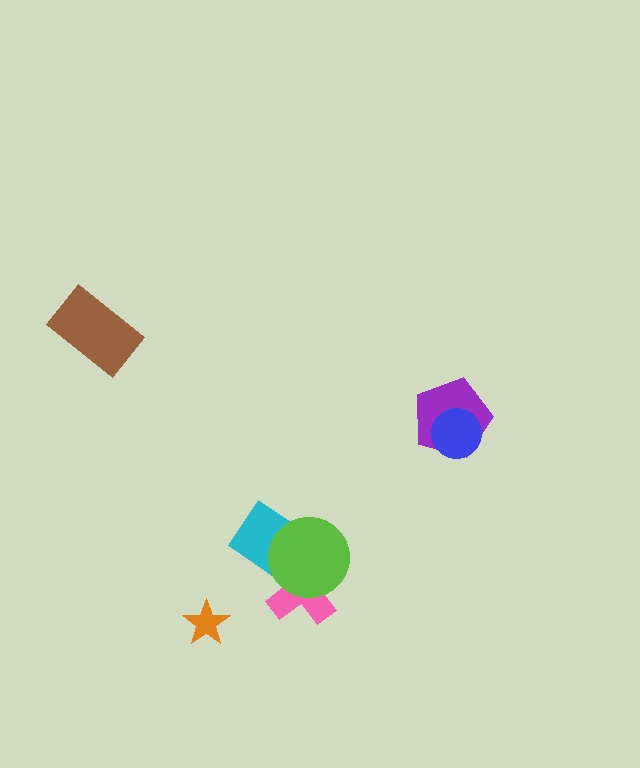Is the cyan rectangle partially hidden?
Yes, it is partially covered by another shape.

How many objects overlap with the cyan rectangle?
2 objects overlap with the cyan rectangle.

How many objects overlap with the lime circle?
2 objects overlap with the lime circle.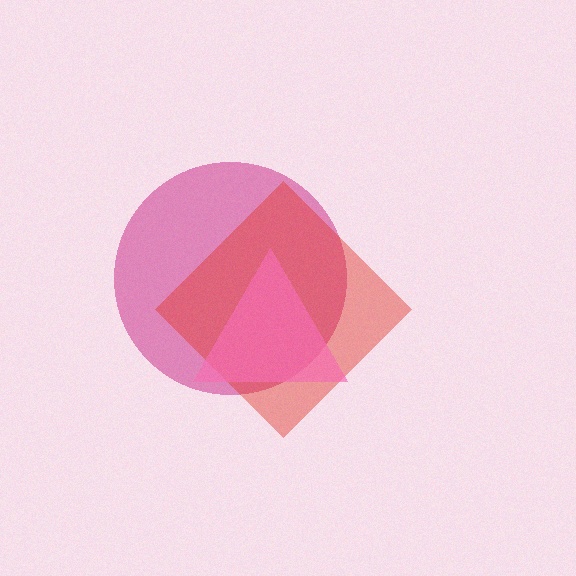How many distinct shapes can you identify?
There are 3 distinct shapes: a magenta circle, a red diamond, a pink triangle.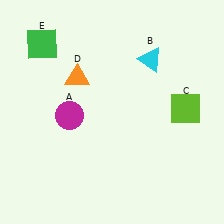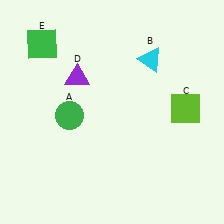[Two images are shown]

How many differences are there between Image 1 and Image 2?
There are 2 differences between the two images.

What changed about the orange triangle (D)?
In Image 1, D is orange. In Image 2, it changed to purple.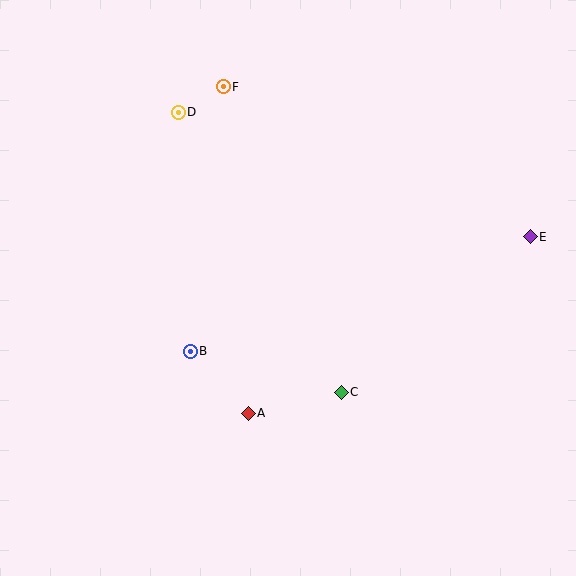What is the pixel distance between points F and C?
The distance between F and C is 327 pixels.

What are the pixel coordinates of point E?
Point E is at (530, 237).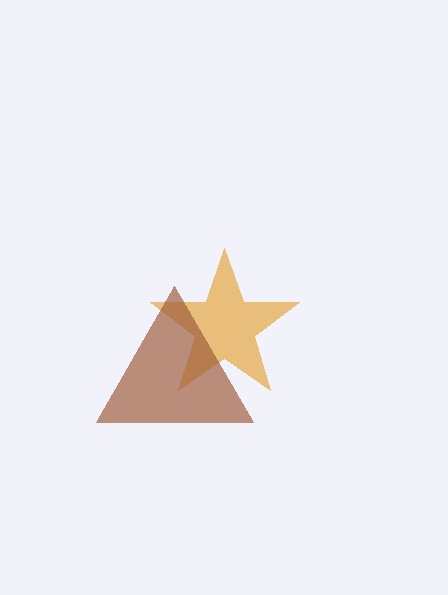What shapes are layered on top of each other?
The layered shapes are: an orange star, a brown triangle.